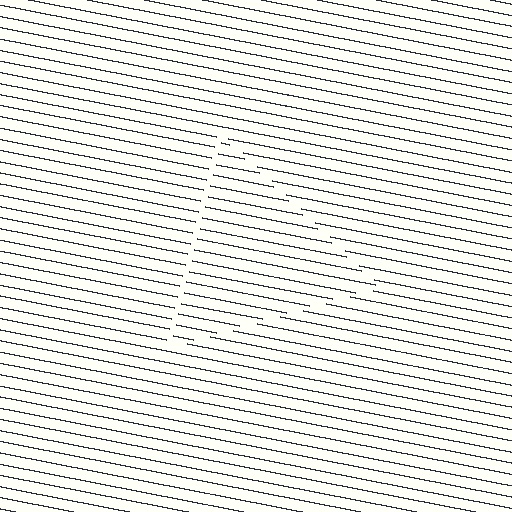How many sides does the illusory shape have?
3 sides — the line-ends trace a triangle.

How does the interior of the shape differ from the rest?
The interior of the shape contains the same grating, shifted by half a period — the contour is defined by the phase discontinuity where line-ends from the inner and outer gratings abut.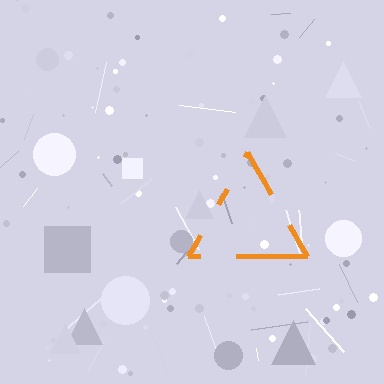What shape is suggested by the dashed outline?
The dashed outline suggests a triangle.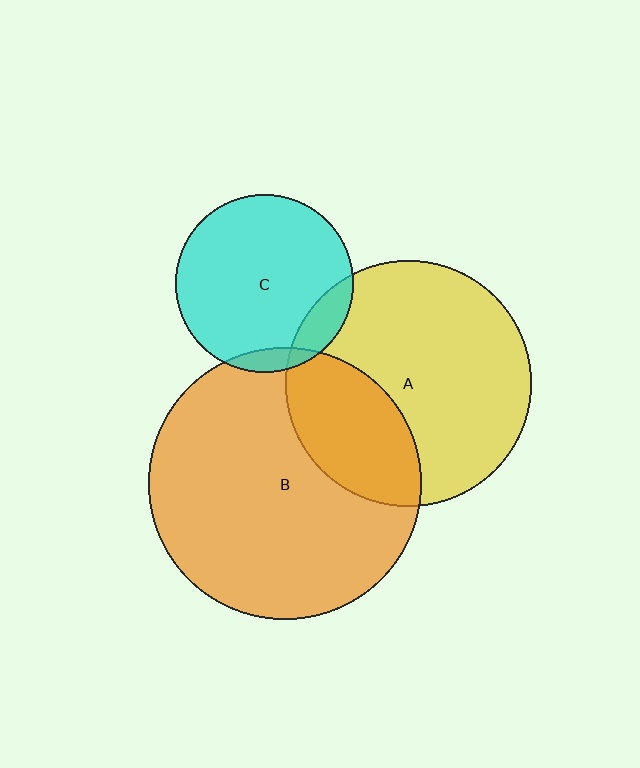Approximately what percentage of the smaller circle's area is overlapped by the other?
Approximately 30%.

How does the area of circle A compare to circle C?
Approximately 1.9 times.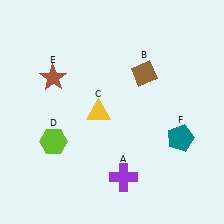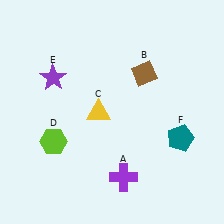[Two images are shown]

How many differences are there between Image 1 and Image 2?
There is 1 difference between the two images.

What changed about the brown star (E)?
In Image 1, E is brown. In Image 2, it changed to purple.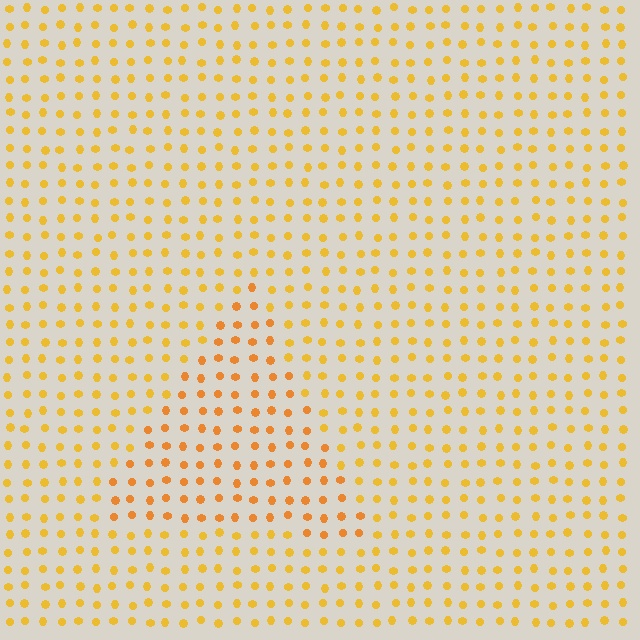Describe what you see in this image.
The image is filled with small yellow elements in a uniform arrangement. A triangle-shaped region is visible where the elements are tinted to a slightly different hue, forming a subtle color boundary.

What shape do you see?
I see a triangle.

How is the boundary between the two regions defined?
The boundary is defined purely by a slight shift in hue (about 17 degrees). Spacing, size, and orientation are identical on both sides.